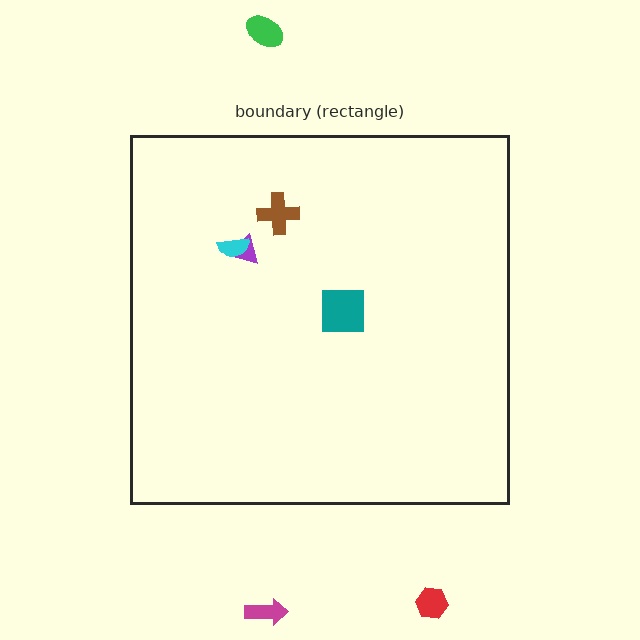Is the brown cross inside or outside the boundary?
Inside.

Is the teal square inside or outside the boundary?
Inside.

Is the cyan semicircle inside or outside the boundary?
Inside.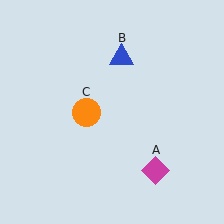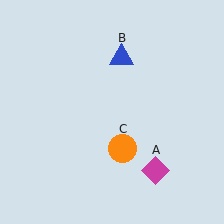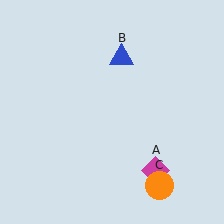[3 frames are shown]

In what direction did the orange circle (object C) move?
The orange circle (object C) moved down and to the right.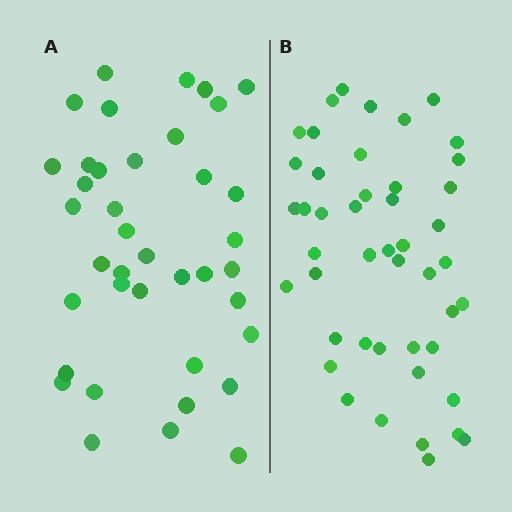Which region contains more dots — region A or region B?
Region B (the right region) has more dots.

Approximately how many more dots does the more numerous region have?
Region B has roughly 8 or so more dots than region A.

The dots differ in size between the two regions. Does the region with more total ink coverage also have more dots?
No. Region A has more total ink coverage because its dots are larger, but region B actually contains more individual dots. Total area can be misleading — the number of items is what matters here.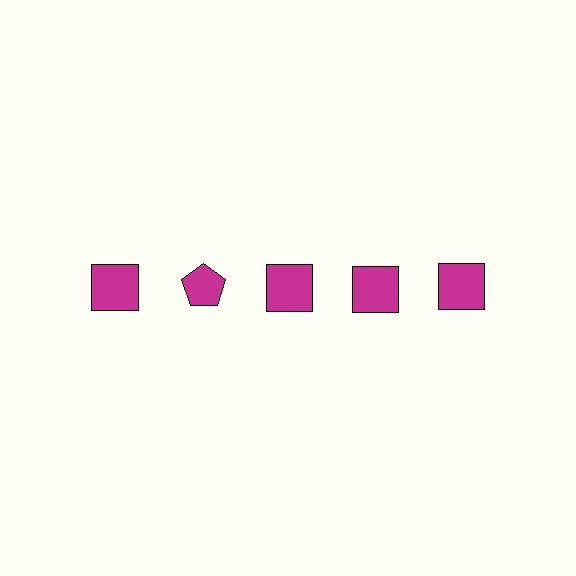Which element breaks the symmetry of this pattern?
The magenta pentagon in the top row, second from left column breaks the symmetry. All other shapes are magenta squares.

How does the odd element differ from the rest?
It has a different shape: pentagon instead of square.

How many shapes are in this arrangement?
There are 5 shapes arranged in a grid pattern.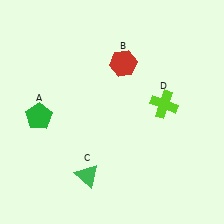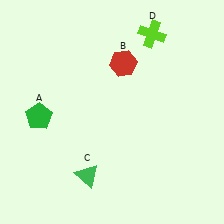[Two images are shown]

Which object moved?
The lime cross (D) moved up.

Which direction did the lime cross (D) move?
The lime cross (D) moved up.